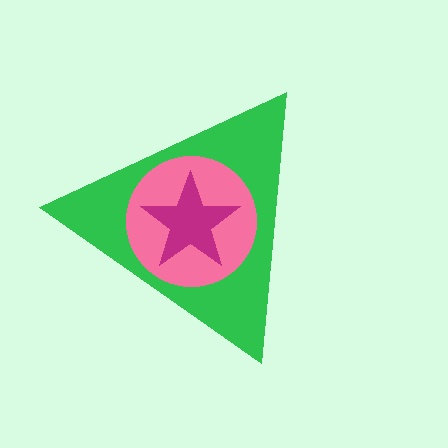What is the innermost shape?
The magenta star.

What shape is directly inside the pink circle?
The magenta star.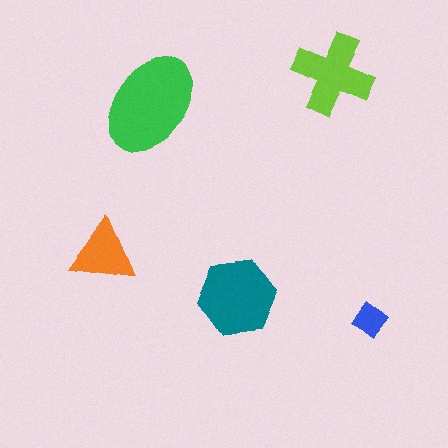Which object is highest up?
The lime cross is topmost.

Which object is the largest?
The green ellipse.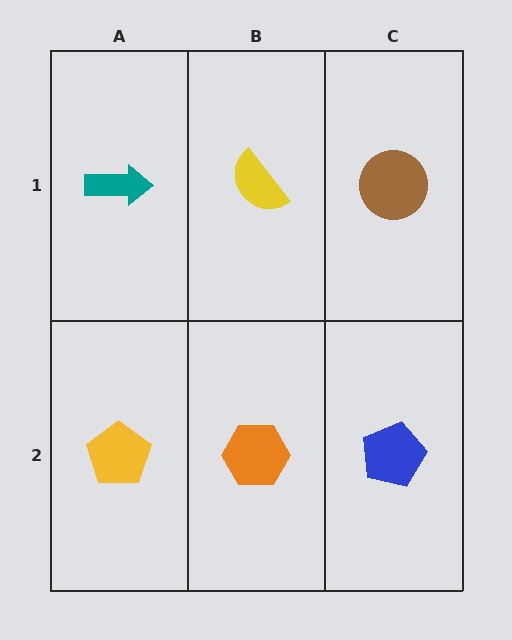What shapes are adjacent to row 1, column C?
A blue pentagon (row 2, column C), a yellow semicircle (row 1, column B).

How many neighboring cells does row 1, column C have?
2.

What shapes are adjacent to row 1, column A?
A yellow pentagon (row 2, column A), a yellow semicircle (row 1, column B).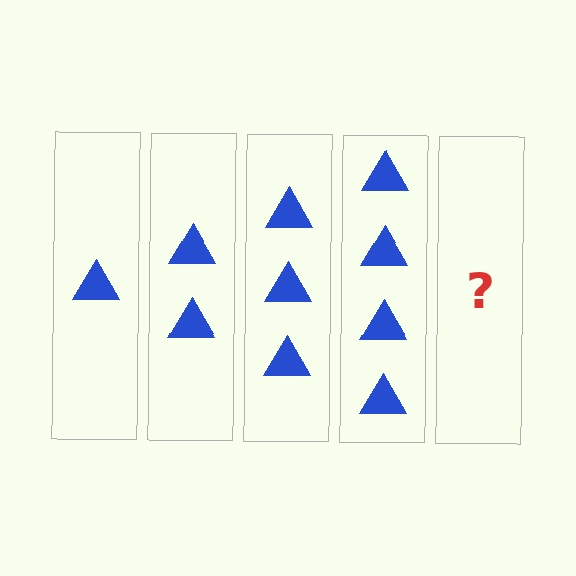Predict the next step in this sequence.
The next step is 5 triangles.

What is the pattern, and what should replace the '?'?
The pattern is that each step adds one more triangle. The '?' should be 5 triangles.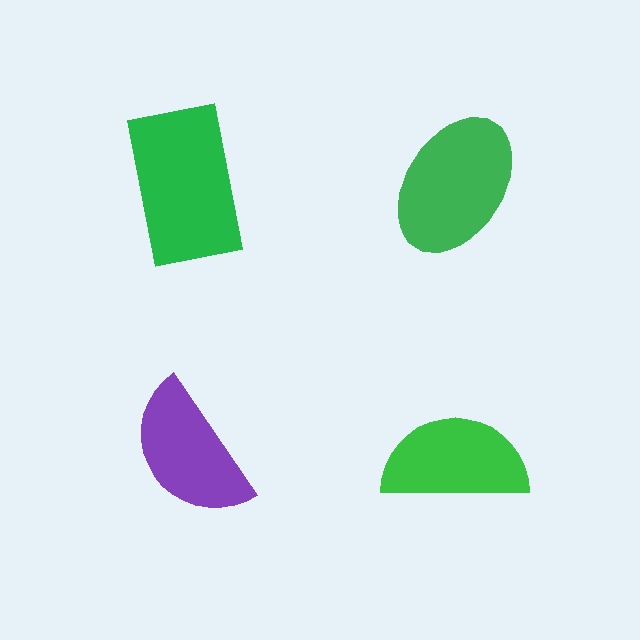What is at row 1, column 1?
A green rectangle.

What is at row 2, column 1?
A purple semicircle.